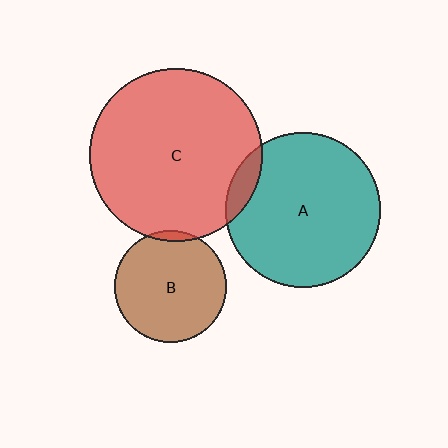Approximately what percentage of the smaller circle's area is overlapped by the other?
Approximately 10%.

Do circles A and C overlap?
Yes.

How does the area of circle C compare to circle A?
Approximately 1.2 times.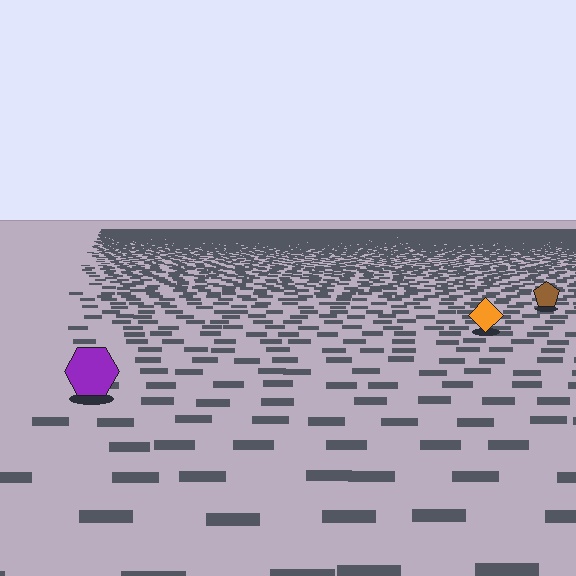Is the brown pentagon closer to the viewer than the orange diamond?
No. The orange diamond is closer — you can tell from the texture gradient: the ground texture is coarser near it.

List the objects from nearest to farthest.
From nearest to farthest: the purple hexagon, the orange diamond, the brown pentagon.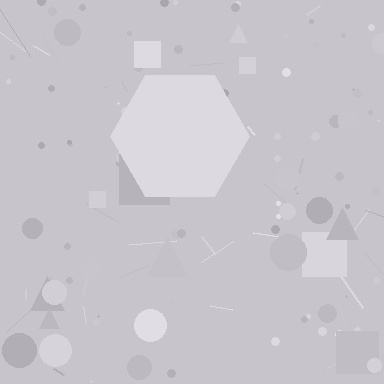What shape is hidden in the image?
A hexagon is hidden in the image.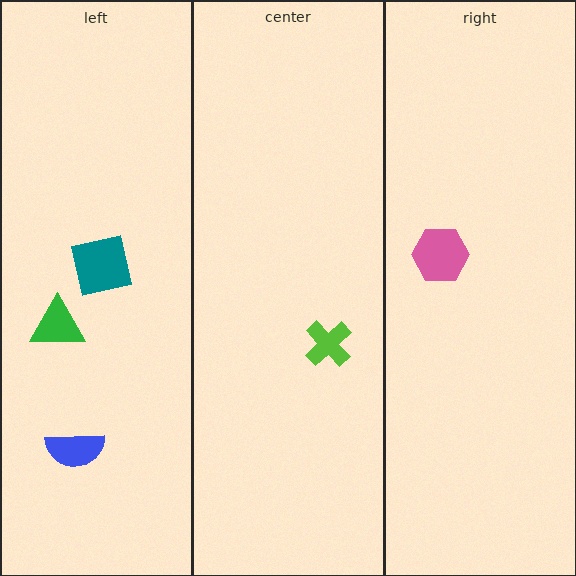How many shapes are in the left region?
3.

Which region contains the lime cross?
The center region.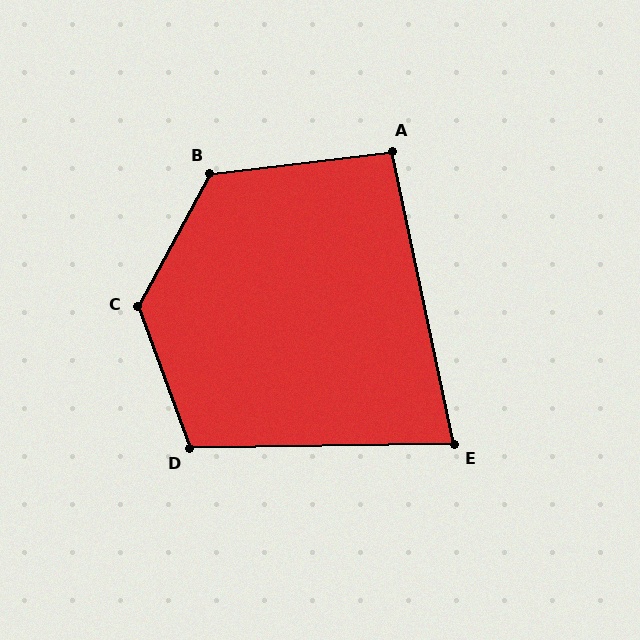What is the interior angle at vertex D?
Approximately 109 degrees (obtuse).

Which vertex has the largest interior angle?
C, at approximately 131 degrees.